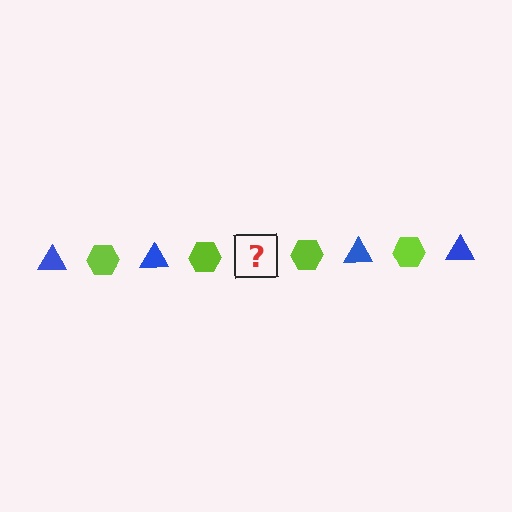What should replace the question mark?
The question mark should be replaced with a blue triangle.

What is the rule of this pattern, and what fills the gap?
The rule is that the pattern alternates between blue triangle and lime hexagon. The gap should be filled with a blue triangle.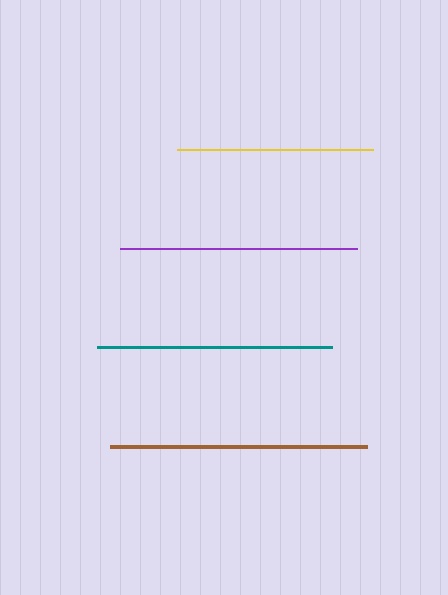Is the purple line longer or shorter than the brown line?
The brown line is longer than the purple line.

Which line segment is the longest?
The brown line is the longest at approximately 257 pixels.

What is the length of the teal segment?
The teal segment is approximately 236 pixels long.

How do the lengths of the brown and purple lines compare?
The brown and purple lines are approximately the same length.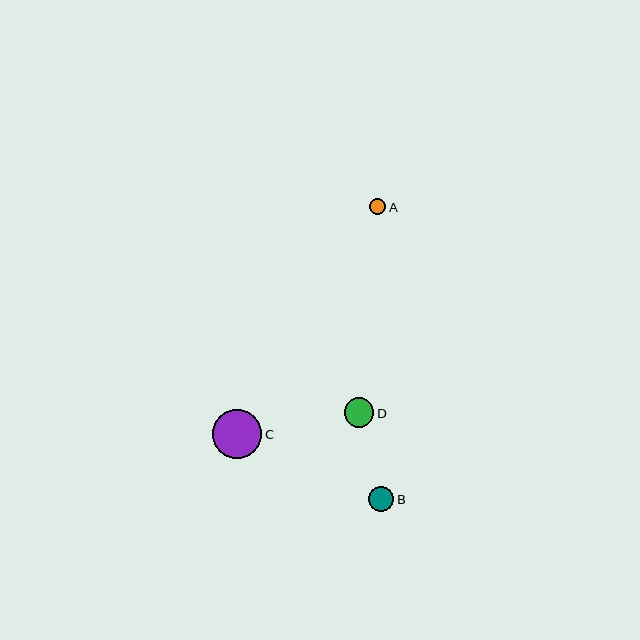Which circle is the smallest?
Circle A is the smallest with a size of approximately 16 pixels.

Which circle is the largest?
Circle C is the largest with a size of approximately 49 pixels.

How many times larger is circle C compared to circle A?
Circle C is approximately 3.0 times the size of circle A.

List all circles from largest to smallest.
From largest to smallest: C, D, B, A.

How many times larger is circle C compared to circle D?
Circle C is approximately 1.7 times the size of circle D.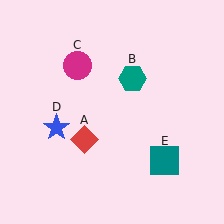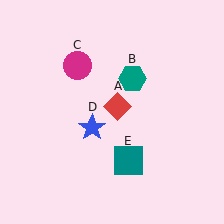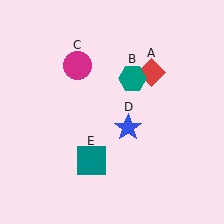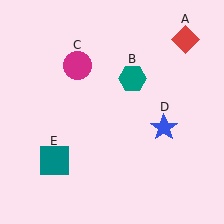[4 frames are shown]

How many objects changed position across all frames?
3 objects changed position: red diamond (object A), blue star (object D), teal square (object E).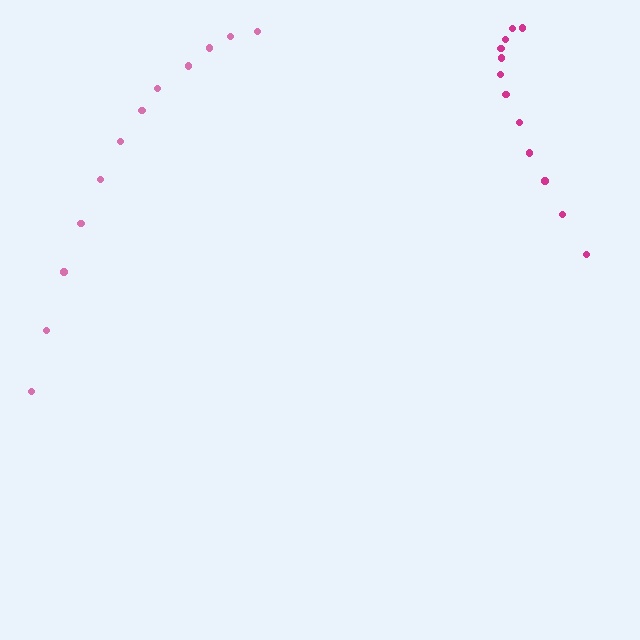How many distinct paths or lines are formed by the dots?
There are 2 distinct paths.